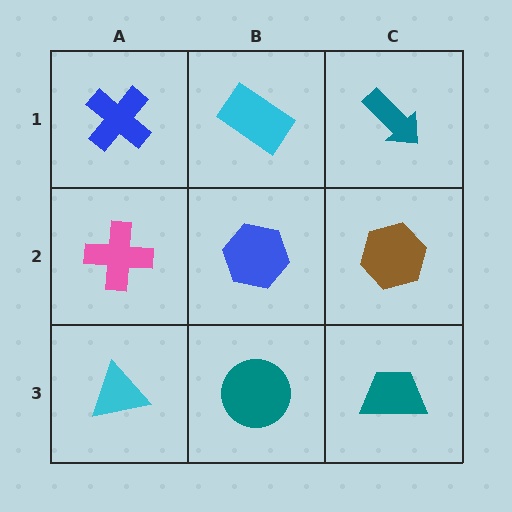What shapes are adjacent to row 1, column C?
A brown hexagon (row 2, column C), a cyan rectangle (row 1, column B).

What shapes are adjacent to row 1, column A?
A pink cross (row 2, column A), a cyan rectangle (row 1, column B).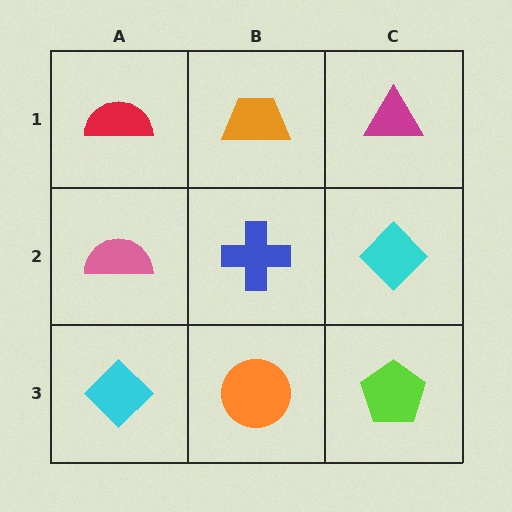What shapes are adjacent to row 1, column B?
A blue cross (row 2, column B), a red semicircle (row 1, column A), a magenta triangle (row 1, column C).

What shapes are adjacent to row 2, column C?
A magenta triangle (row 1, column C), a lime pentagon (row 3, column C), a blue cross (row 2, column B).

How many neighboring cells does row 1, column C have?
2.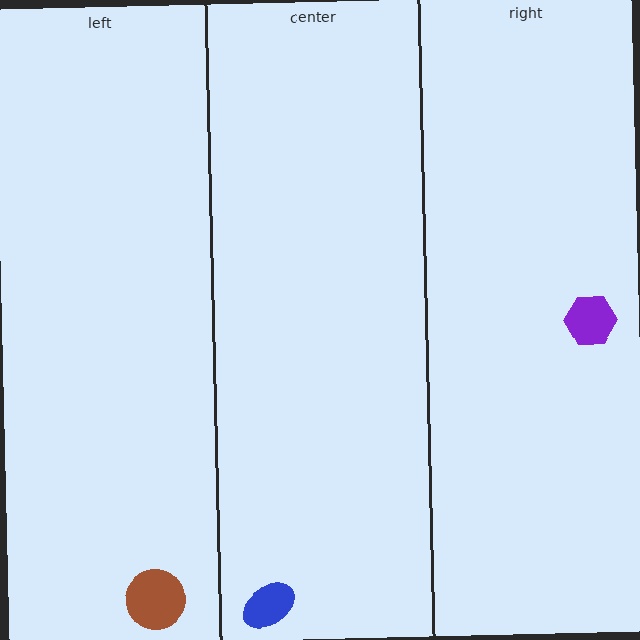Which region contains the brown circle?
The left region.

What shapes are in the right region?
The purple hexagon.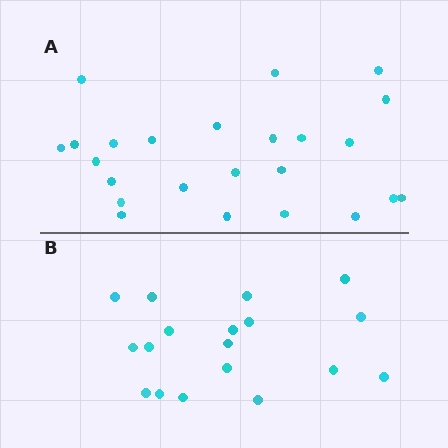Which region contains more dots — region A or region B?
Region A (the top region) has more dots.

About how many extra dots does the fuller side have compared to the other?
Region A has about 6 more dots than region B.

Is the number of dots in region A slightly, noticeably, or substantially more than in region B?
Region A has noticeably more, but not dramatically so. The ratio is roughly 1.3 to 1.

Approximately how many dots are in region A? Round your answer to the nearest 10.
About 20 dots. (The exact count is 24, which rounds to 20.)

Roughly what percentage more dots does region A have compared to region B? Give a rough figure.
About 35% more.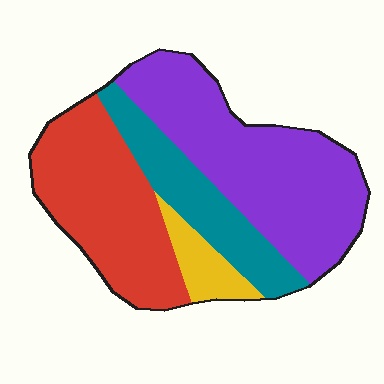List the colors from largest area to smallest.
From largest to smallest: purple, red, teal, yellow.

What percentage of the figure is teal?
Teal covers around 20% of the figure.